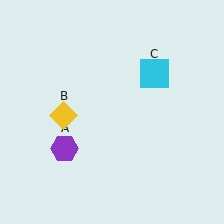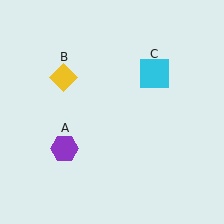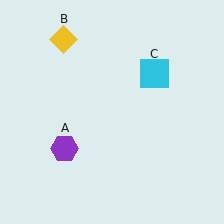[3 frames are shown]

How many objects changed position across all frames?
1 object changed position: yellow diamond (object B).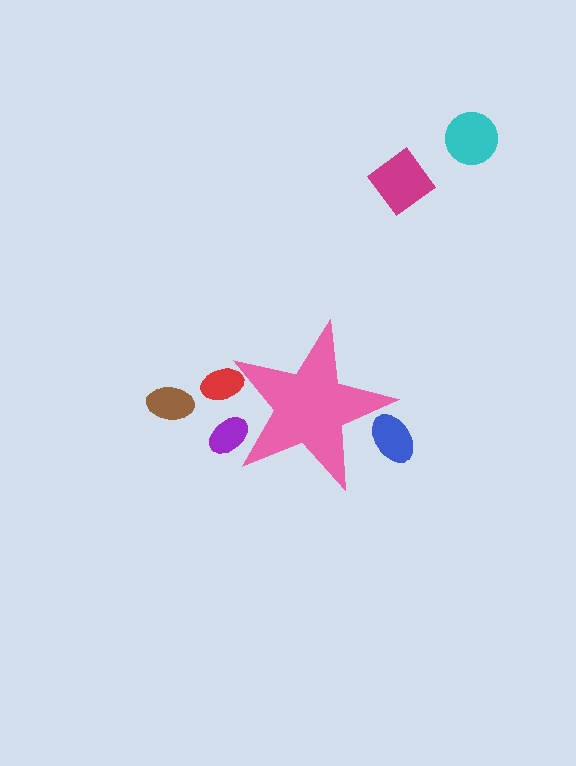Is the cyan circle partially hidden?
No, the cyan circle is fully visible.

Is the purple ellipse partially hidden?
Yes, the purple ellipse is partially hidden behind the pink star.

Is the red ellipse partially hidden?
Yes, the red ellipse is partially hidden behind the pink star.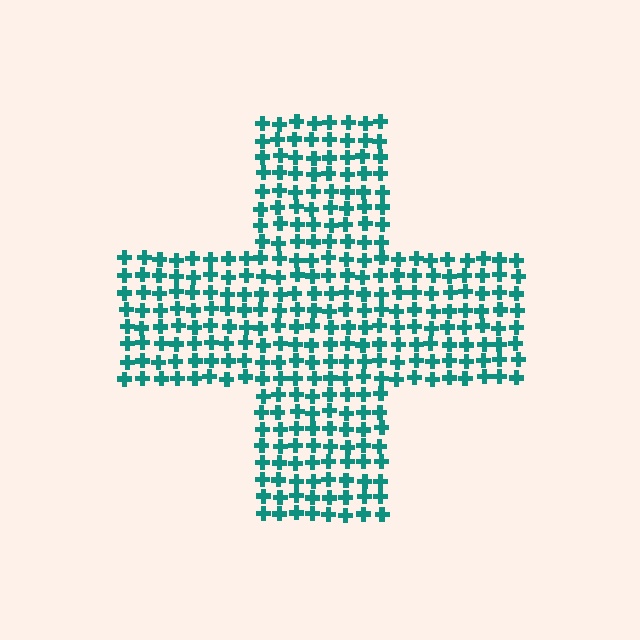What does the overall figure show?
The overall figure shows a cross.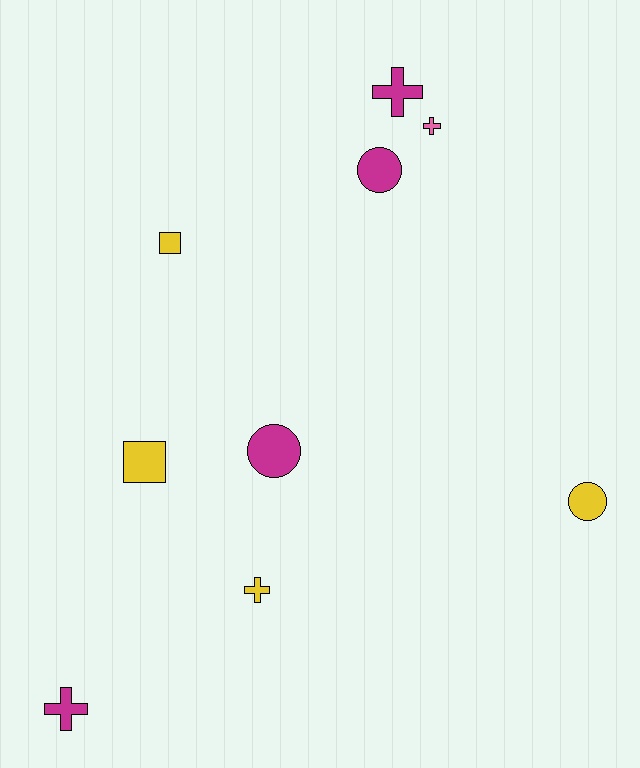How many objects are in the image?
There are 9 objects.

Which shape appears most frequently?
Cross, with 4 objects.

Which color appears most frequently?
Magenta, with 4 objects.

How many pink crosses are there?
There is 1 pink cross.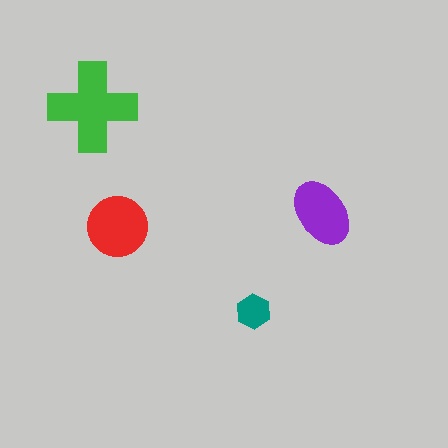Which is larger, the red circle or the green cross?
The green cross.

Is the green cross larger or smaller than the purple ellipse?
Larger.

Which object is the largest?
The green cross.